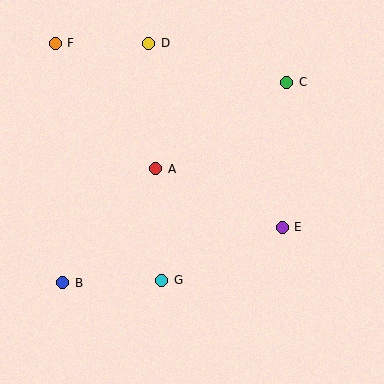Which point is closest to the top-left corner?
Point F is closest to the top-left corner.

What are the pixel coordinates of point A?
Point A is at (156, 169).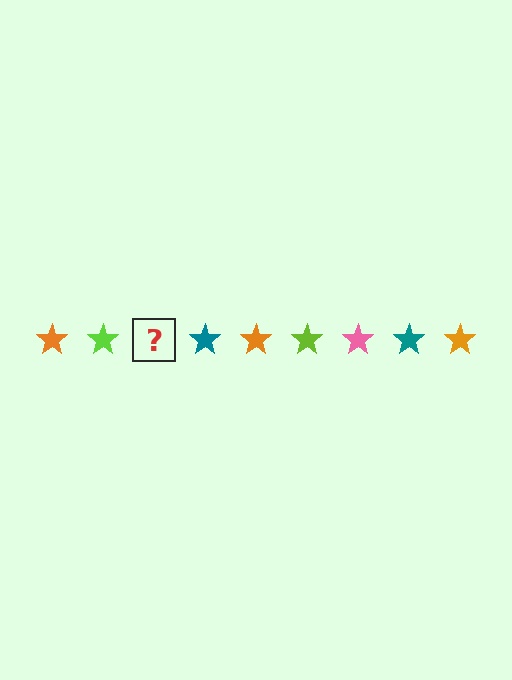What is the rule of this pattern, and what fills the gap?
The rule is that the pattern cycles through orange, lime, pink, teal stars. The gap should be filled with a pink star.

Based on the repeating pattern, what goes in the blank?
The blank should be a pink star.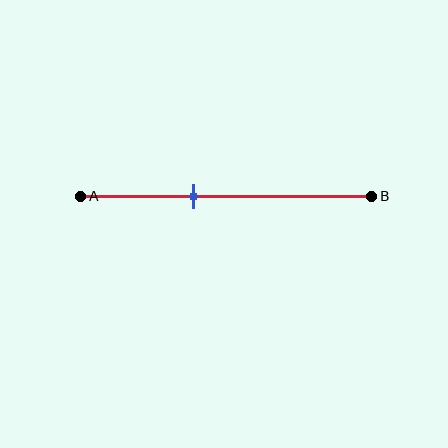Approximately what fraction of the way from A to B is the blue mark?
The blue mark is approximately 40% of the way from A to B.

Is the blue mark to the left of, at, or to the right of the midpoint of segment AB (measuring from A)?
The blue mark is to the left of the midpoint of segment AB.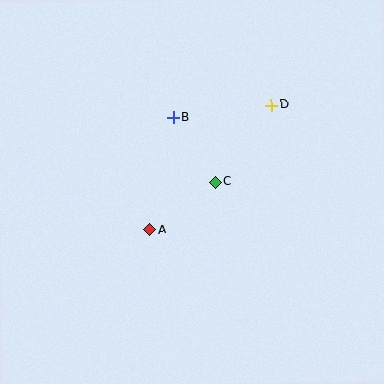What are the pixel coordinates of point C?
Point C is at (215, 182).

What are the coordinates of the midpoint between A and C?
The midpoint between A and C is at (182, 206).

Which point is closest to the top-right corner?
Point D is closest to the top-right corner.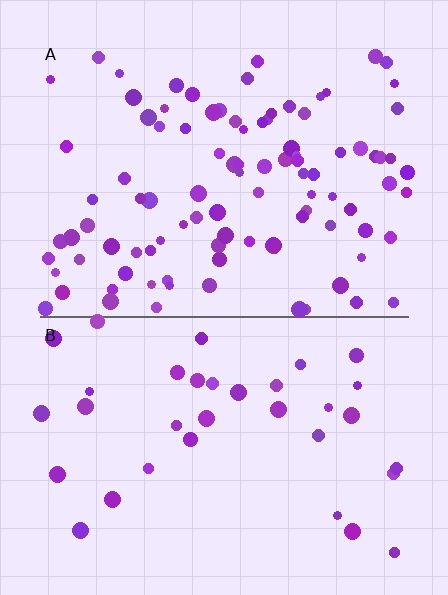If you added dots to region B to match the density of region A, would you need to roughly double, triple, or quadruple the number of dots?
Approximately triple.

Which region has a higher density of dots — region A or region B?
A (the top).